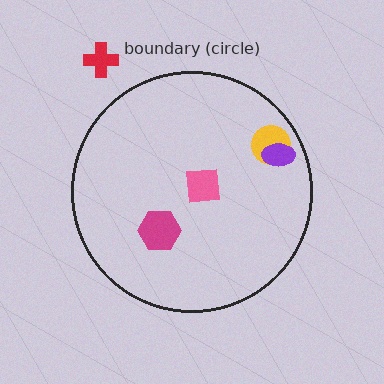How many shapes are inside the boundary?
4 inside, 1 outside.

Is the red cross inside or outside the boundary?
Outside.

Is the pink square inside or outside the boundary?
Inside.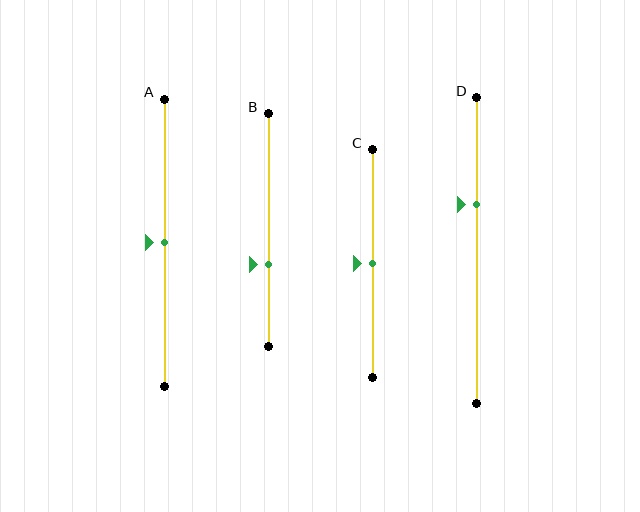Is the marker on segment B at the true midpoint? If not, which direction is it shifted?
No, the marker on segment B is shifted downward by about 15% of the segment length.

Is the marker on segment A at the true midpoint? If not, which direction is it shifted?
Yes, the marker on segment A is at the true midpoint.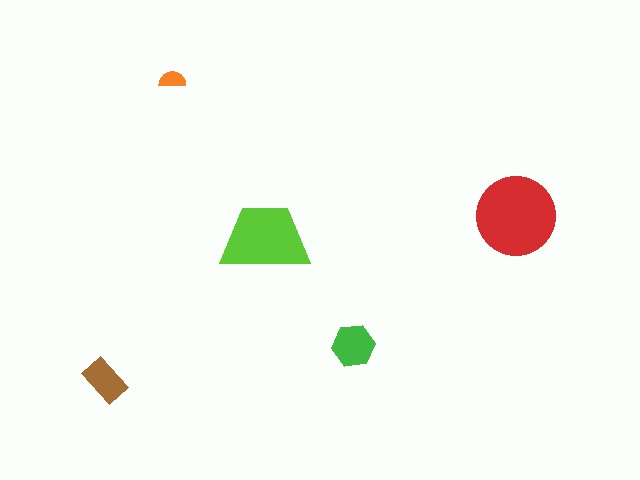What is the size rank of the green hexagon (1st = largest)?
3rd.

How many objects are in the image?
There are 5 objects in the image.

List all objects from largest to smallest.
The red circle, the lime trapezoid, the green hexagon, the brown rectangle, the orange semicircle.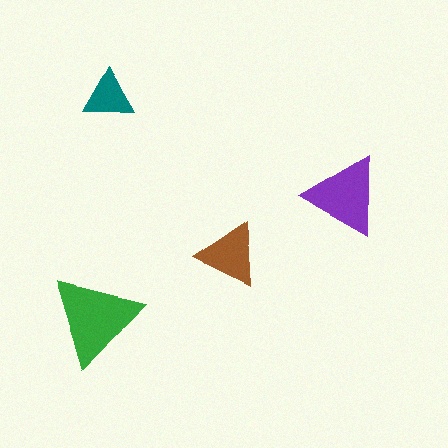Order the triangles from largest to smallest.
the green one, the purple one, the brown one, the teal one.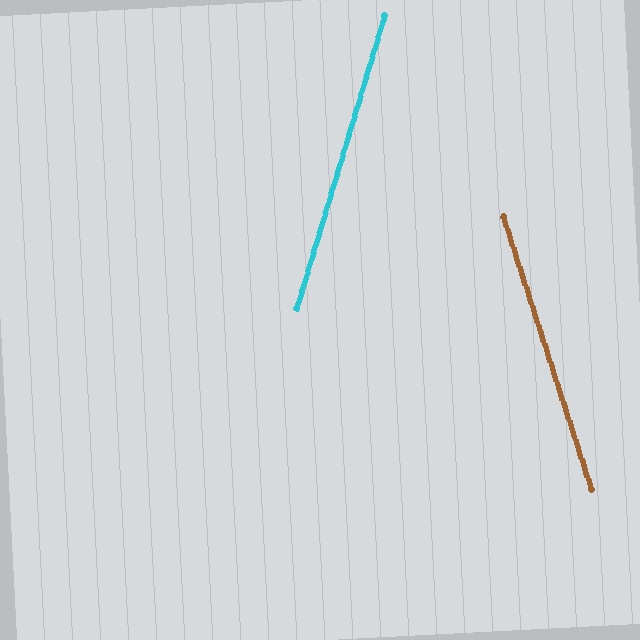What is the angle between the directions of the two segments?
Approximately 35 degrees.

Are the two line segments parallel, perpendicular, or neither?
Neither parallel nor perpendicular — they differ by about 35°.